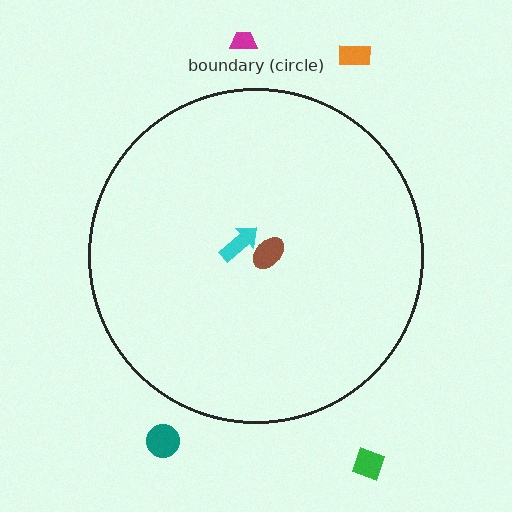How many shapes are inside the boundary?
2 inside, 4 outside.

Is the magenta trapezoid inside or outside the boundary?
Outside.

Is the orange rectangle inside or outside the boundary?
Outside.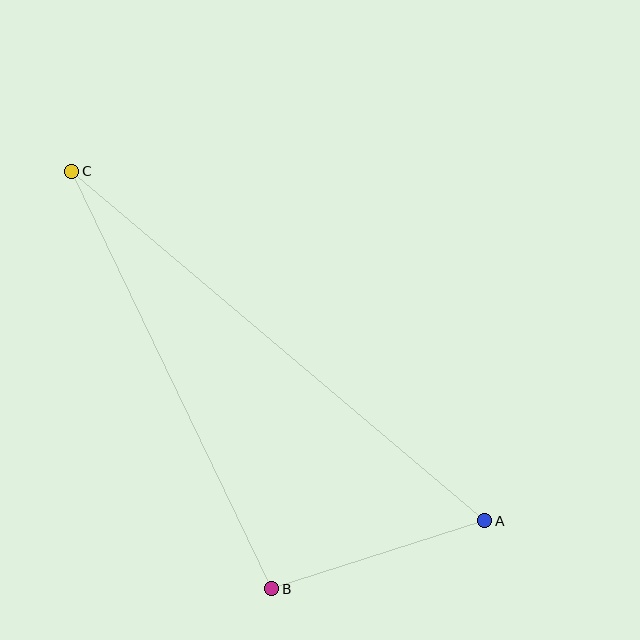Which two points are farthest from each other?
Points A and C are farthest from each other.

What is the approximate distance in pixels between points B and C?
The distance between B and C is approximately 463 pixels.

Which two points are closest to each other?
Points A and B are closest to each other.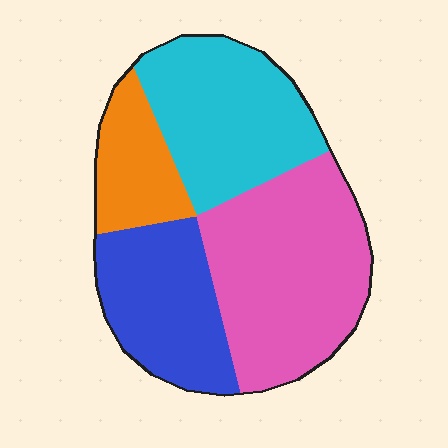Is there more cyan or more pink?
Pink.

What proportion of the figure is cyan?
Cyan covers 28% of the figure.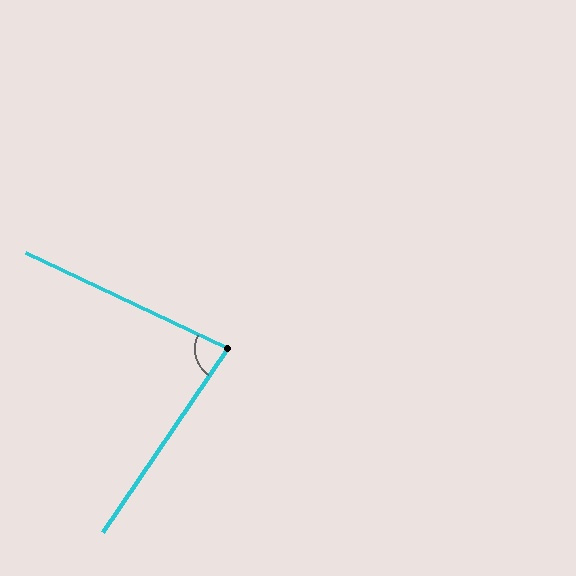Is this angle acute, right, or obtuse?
It is acute.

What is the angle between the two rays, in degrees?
Approximately 81 degrees.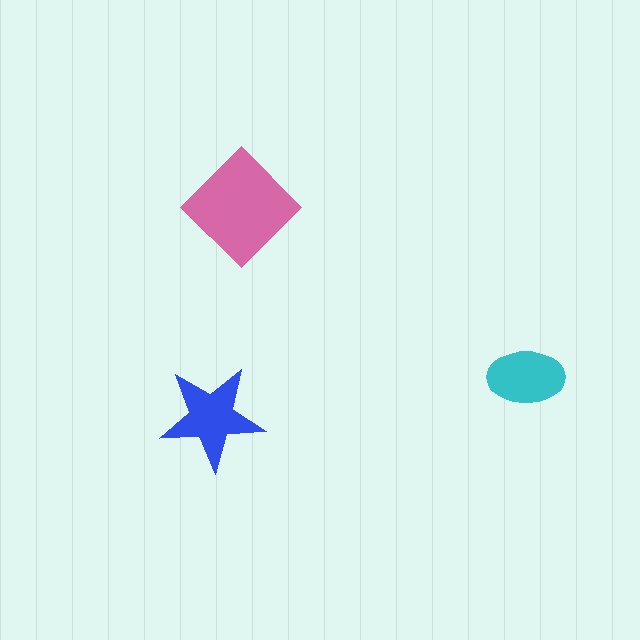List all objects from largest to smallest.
The pink diamond, the blue star, the cyan ellipse.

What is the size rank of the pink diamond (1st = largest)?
1st.